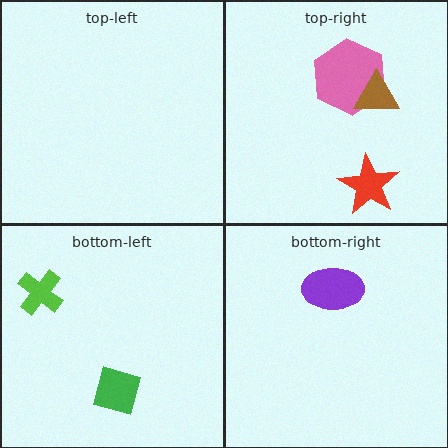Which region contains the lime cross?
The bottom-left region.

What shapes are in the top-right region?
The red star, the pink hexagon, the brown triangle.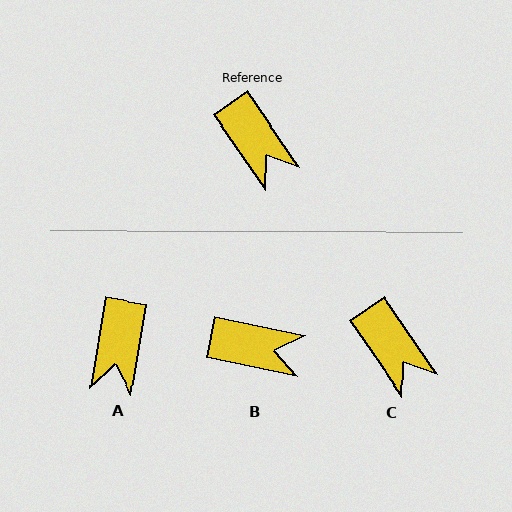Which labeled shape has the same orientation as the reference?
C.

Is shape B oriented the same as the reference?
No, it is off by about 44 degrees.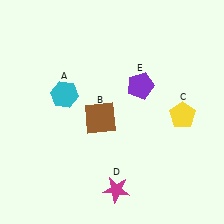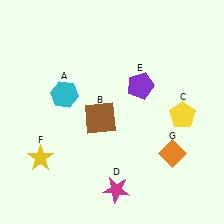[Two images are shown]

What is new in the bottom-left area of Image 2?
A yellow star (F) was added in the bottom-left area of Image 2.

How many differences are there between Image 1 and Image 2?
There are 2 differences between the two images.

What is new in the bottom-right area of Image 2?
An orange diamond (G) was added in the bottom-right area of Image 2.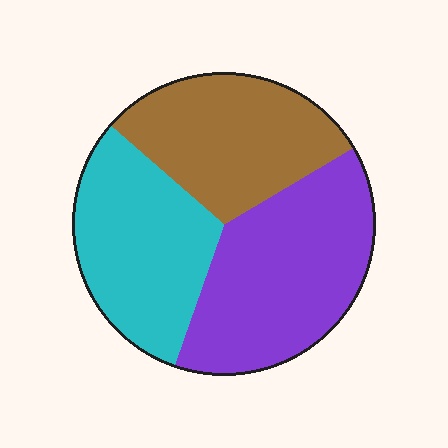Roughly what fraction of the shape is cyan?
Cyan takes up between a quarter and a half of the shape.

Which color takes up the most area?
Purple, at roughly 40%.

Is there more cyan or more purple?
Purple.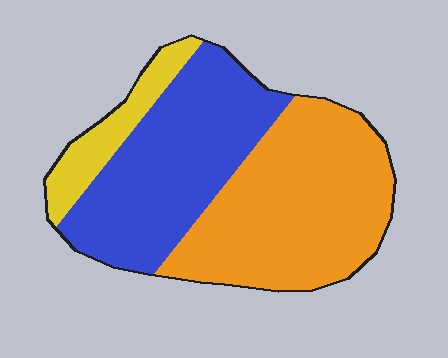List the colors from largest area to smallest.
From largest to smallest: orange, blue, yellow.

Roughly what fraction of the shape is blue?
Blue takes up about two fifths (2/5) of the shape.